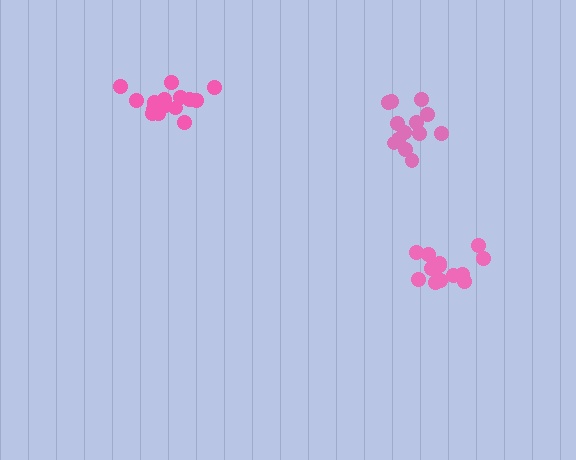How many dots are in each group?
Group 1: 17 dots, Group 2: 15 dots, Group 3: 13 dots (45 total).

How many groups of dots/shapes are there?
There are 3 groups.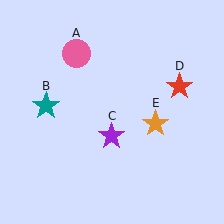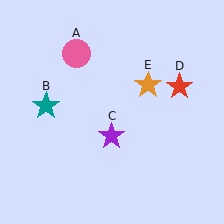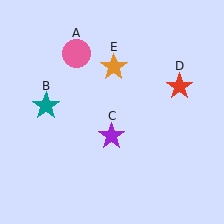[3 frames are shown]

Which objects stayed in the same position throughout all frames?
Pink circle (object A) and teal star (object B) and purple star (object C) and red star (object D) remained stationary.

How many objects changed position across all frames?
1 object changed position: orange star (object E).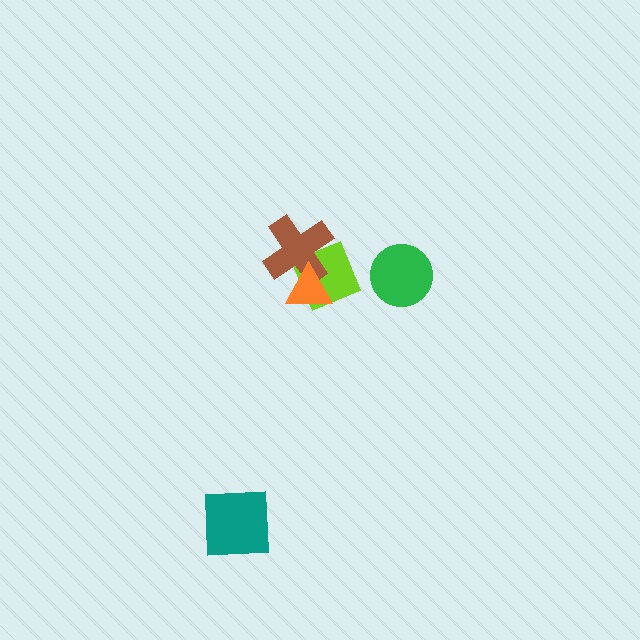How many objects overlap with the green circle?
0 objects overlap with the green circle.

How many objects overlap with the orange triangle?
2 objects overlap with the orange triangle.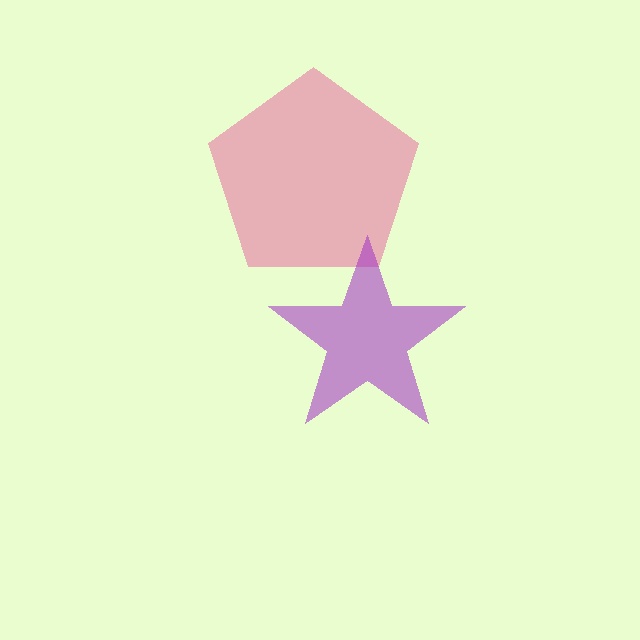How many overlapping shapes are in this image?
There are 2 overlapping shapes in the image.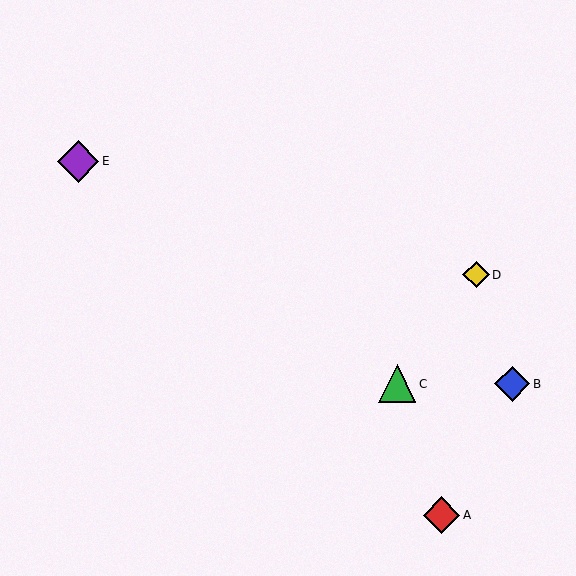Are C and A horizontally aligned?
No, C is at y≈384 and A is at y≈515.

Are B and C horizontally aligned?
Yes, both are at y≈384.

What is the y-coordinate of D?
Object D is at y≈275.